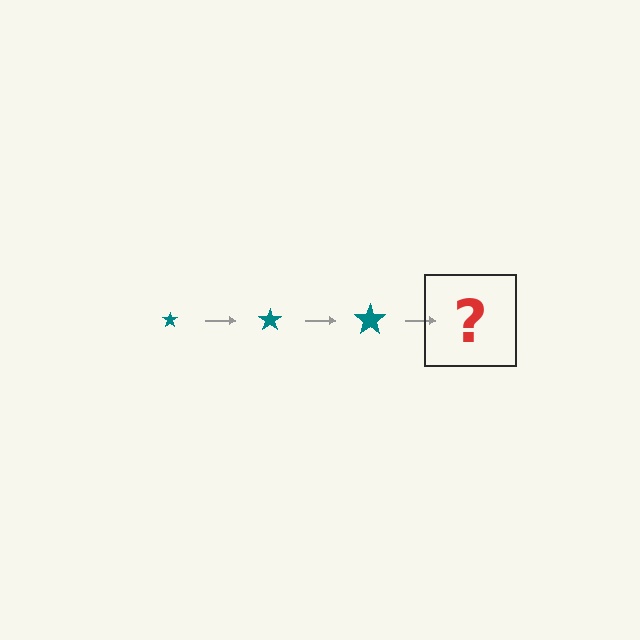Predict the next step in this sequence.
The next step is a teal star, larger than the previous one.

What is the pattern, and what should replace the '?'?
The pattern is that the star gets progressively larger each step. The '?' should be a teal star, larger than the previous one.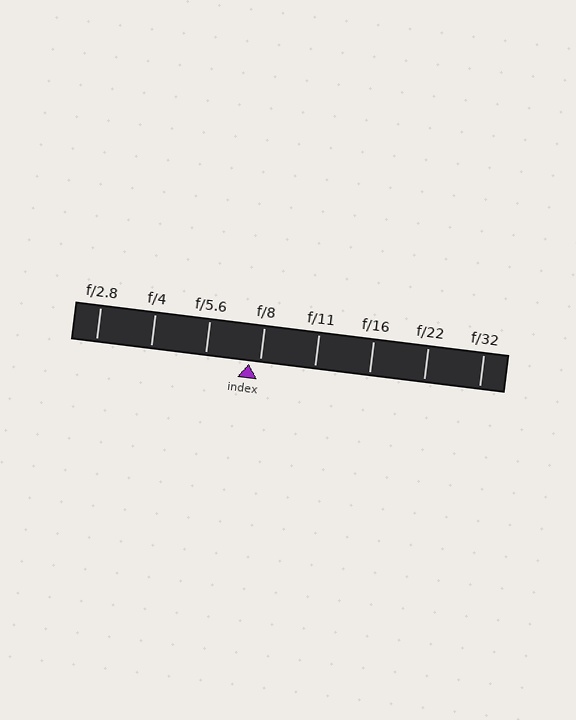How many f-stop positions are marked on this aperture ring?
There are 8 f-stop positions marked.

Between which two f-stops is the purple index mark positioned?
The index mark is between f/5.6 and f/8.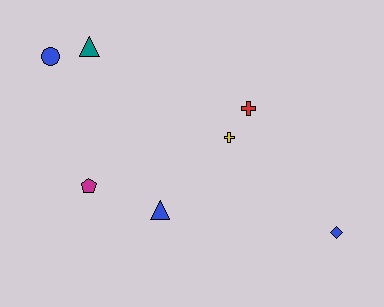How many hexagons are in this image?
There are no hexagons.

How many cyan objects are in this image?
There are no cyan objects.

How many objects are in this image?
There are 7 objects.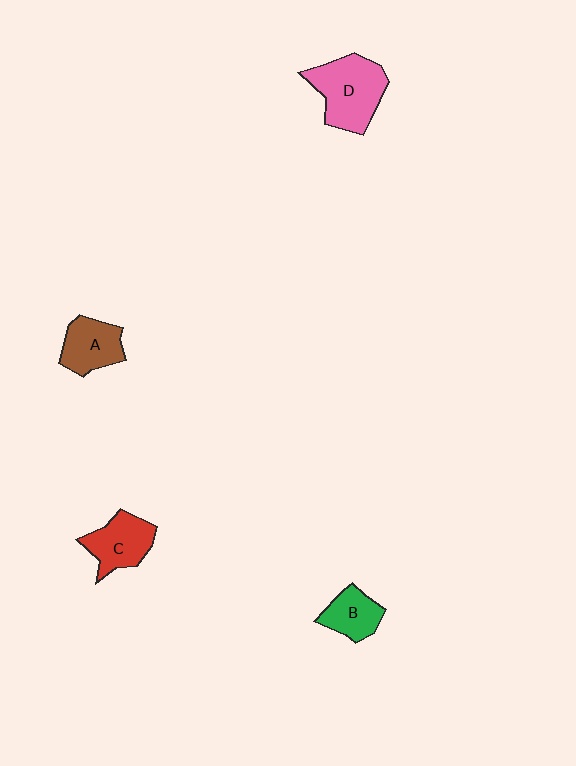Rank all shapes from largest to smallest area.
From largest to smallest: D (pink), C (red), A (brown), B (green).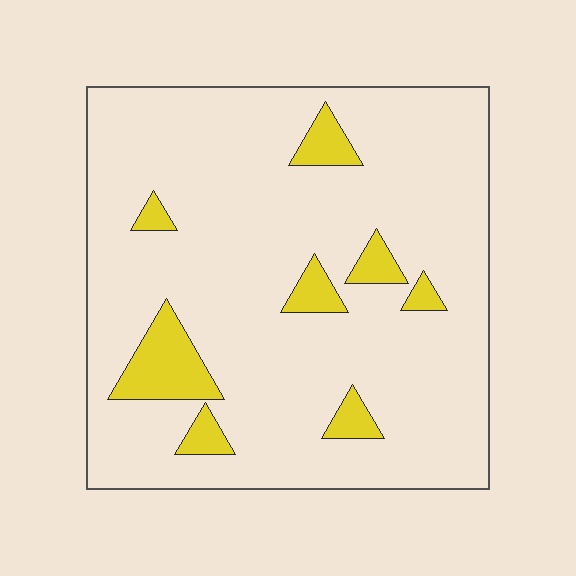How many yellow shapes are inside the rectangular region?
8.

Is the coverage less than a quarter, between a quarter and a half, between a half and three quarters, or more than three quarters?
Less than a quarter.